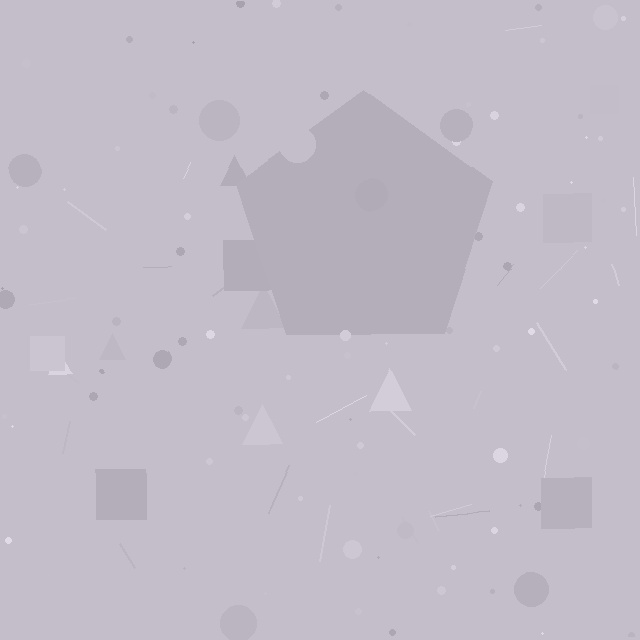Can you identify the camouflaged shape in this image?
The camouflaged shape is a pentagon.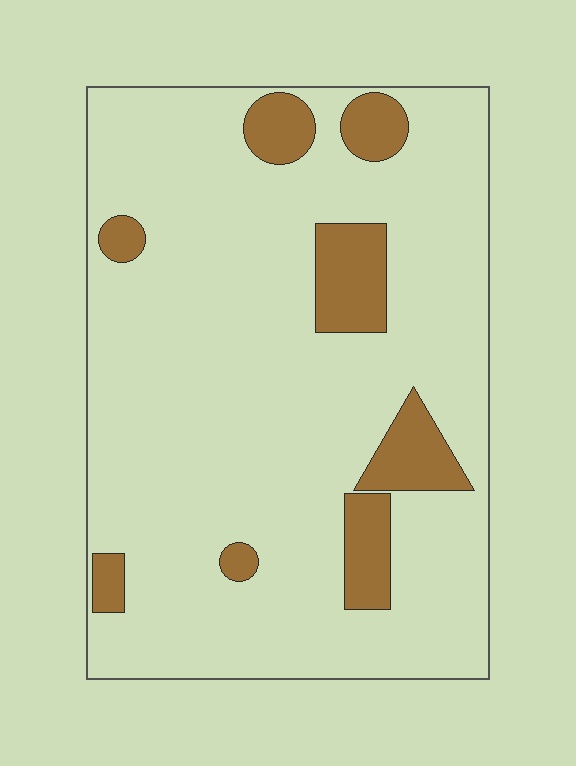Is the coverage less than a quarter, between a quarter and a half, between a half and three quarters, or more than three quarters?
Less than a quarter.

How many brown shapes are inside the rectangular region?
8.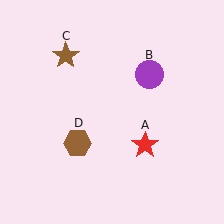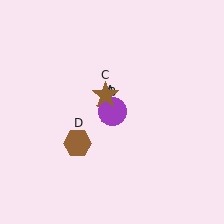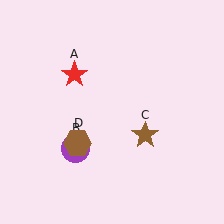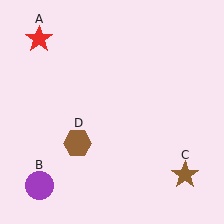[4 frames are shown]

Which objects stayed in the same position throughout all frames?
Brown hexagon (object D) remained stationary.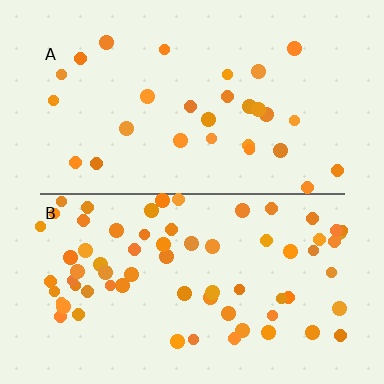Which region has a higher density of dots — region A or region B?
B (the bottom).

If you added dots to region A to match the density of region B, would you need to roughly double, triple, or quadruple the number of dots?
Approximately double.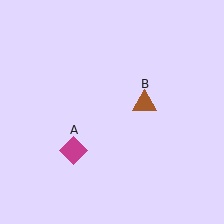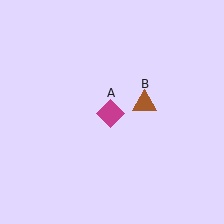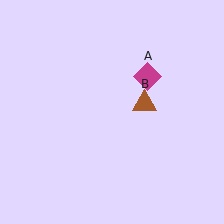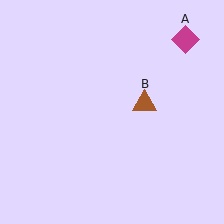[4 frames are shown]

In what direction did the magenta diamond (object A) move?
The magenta diamond (object A) moved up and to the right.